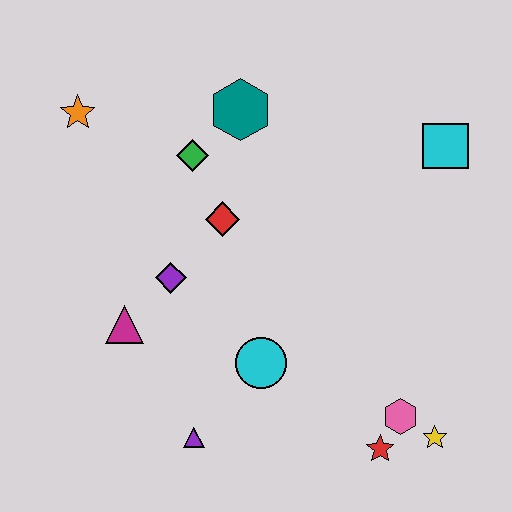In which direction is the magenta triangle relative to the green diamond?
The magenta triangle is below the green diamond.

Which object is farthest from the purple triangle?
The cyan square is farthest from the purple triangle.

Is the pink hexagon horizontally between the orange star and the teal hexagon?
No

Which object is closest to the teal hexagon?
The green diamond is closest to the teal hexagon.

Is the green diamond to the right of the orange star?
Yes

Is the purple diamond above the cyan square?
No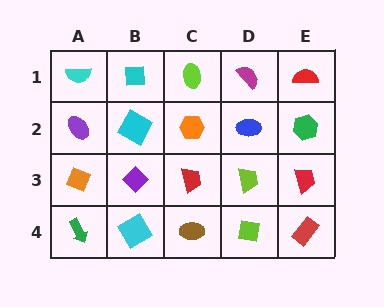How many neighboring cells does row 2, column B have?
4.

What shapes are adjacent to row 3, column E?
A green hexagon (row 2, column E), a red rectangle (row 4, column E), a lime trapezoid (row 3, column D).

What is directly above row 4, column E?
A red trapezoid.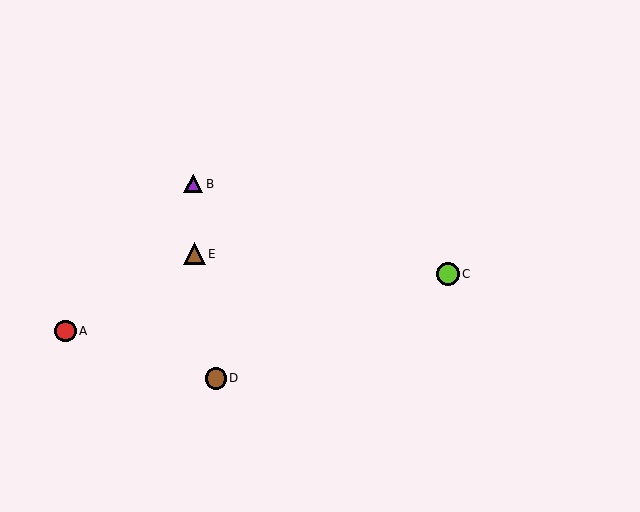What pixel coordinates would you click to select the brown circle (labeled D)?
Click at (216, 378) to select the brown circle D.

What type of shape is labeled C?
Shape C is a lime circle.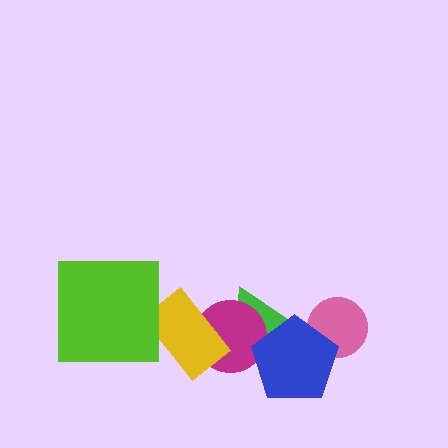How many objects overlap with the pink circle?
1 object overlaps with the pink circle.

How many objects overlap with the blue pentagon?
3 objects overlap with the blue pentagon.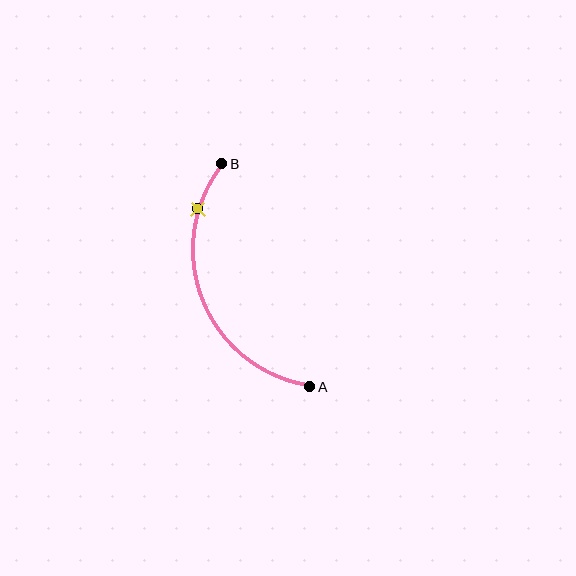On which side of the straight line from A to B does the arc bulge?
The arc bulges to the left of the straight line connecting A and B.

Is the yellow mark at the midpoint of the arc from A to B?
No. The yellow mark lies on the arc but is closer to endpoint B. The arc midpoint would be at the point on the curve equidistant along the arc from both A and B.